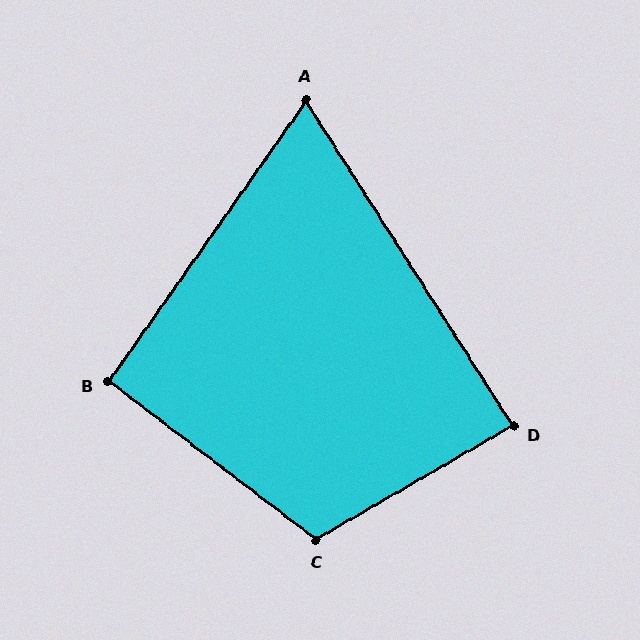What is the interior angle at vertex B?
Approximately 92 degrees (approximately right).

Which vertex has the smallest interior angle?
A, at approximately 68 degrees.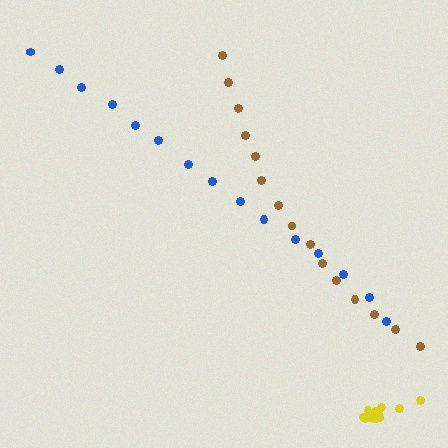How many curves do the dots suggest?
There are 3 distinct paths.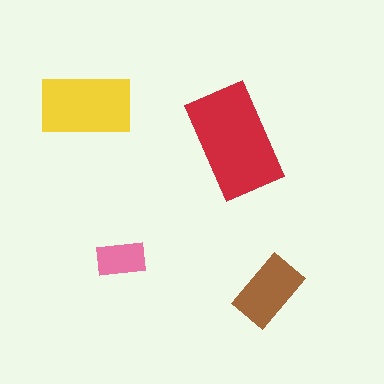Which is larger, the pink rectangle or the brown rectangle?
The brown one.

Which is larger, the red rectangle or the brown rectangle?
The red one.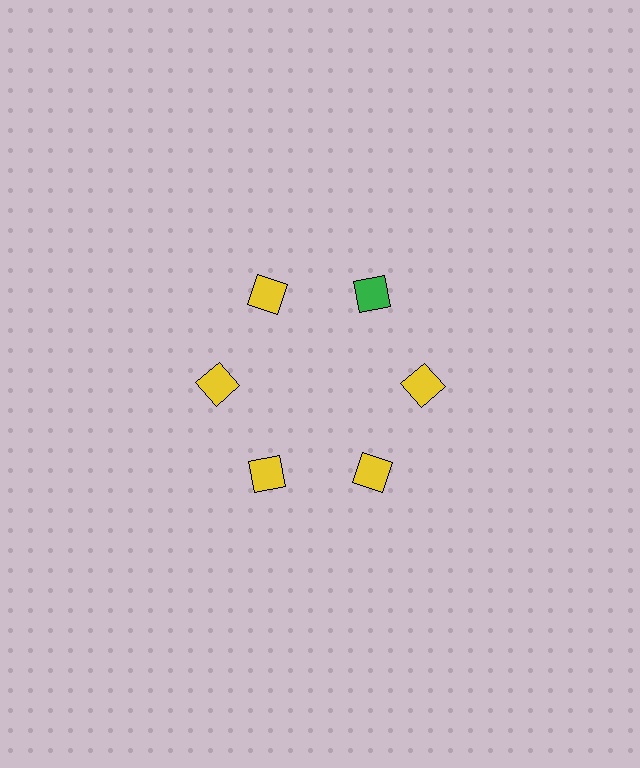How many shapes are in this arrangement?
There are 6 shapes arranged in a ring pattern.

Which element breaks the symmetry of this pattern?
The green diamond at roughly the 1 o'clock position breaks the symmetry. All other shapes are yellow diamonds.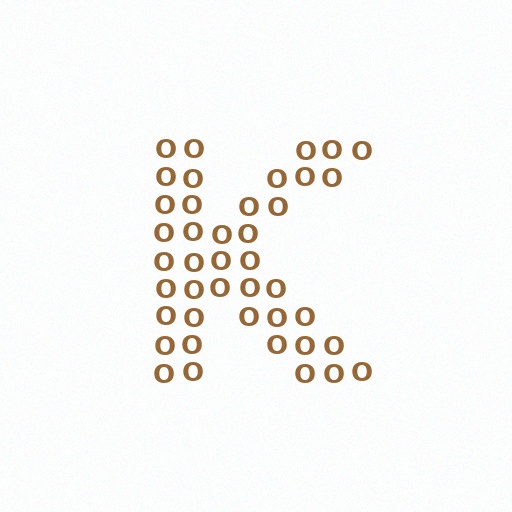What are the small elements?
The small elements are letter O's.